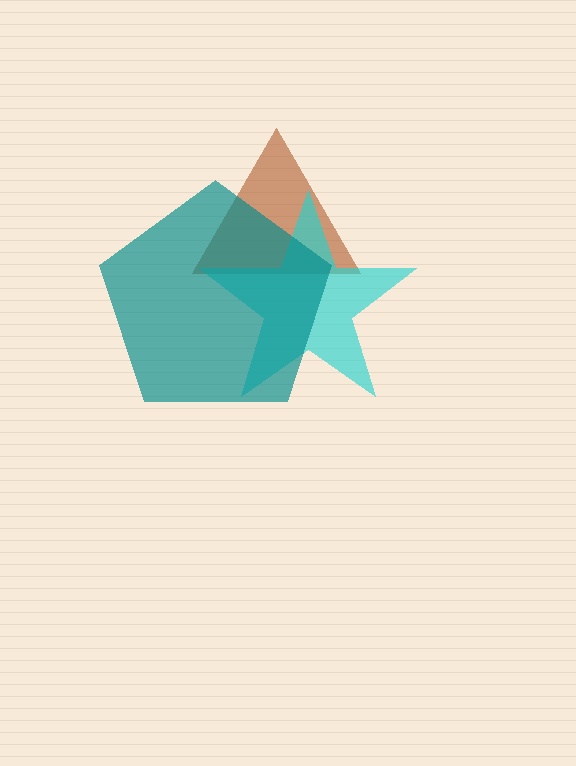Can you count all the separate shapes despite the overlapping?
Yes, there are 3 separate shapes.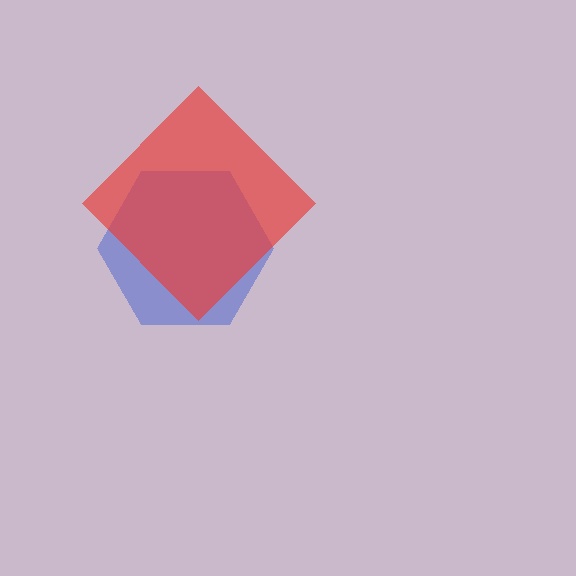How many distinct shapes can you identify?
There are 2 distinct shapes: a blue hexagon, a red diamond.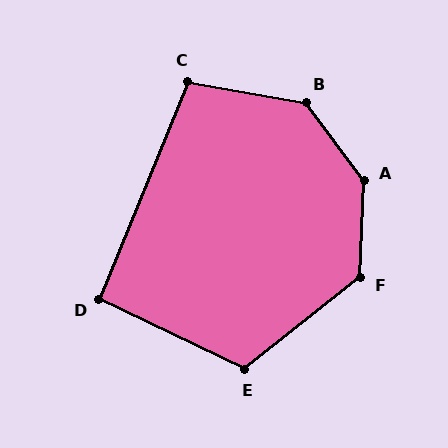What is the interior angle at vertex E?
Approximately 116 degrees (obtuse).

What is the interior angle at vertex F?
Approximately 130 degrees (obtuse).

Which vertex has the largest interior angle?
A, at approximately 142 degrees.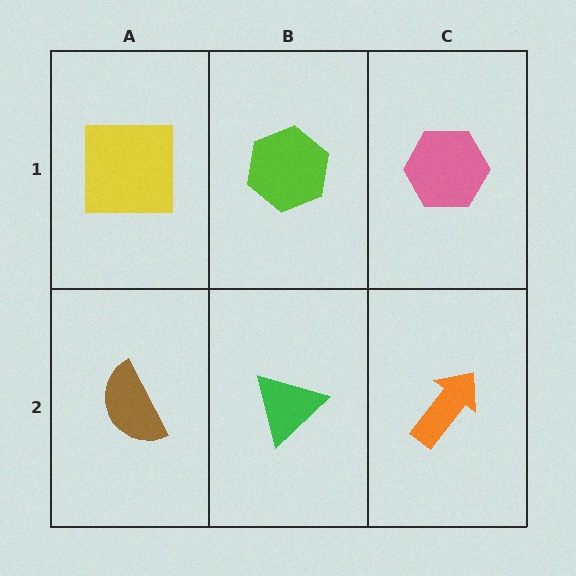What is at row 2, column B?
A green triangle.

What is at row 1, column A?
A yellow square.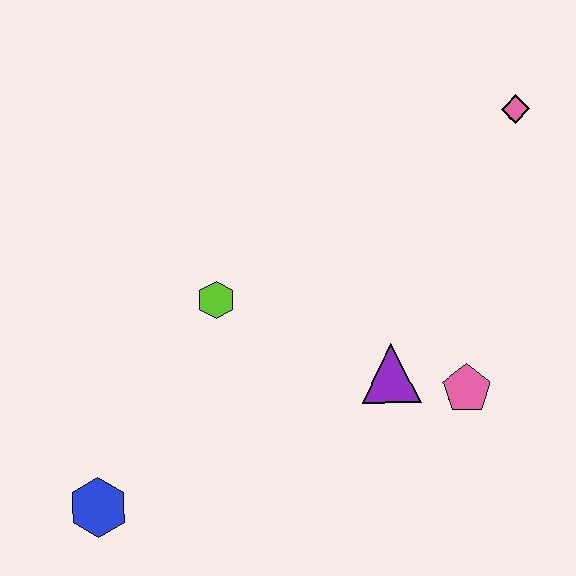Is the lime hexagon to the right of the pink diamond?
No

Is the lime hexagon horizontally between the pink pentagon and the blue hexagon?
Yes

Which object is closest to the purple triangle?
The pink pentagon is closest to the purple triangle.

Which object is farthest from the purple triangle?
The blue hexagon is farthest from the purple triangle.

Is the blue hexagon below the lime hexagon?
Yes